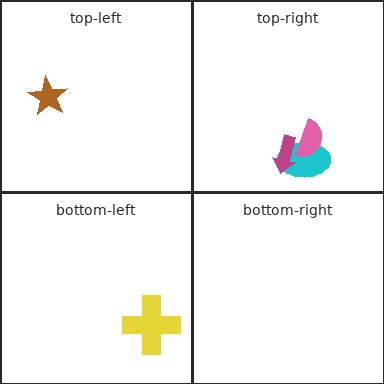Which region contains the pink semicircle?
The top-right region.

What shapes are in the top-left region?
The brown star.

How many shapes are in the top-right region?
3.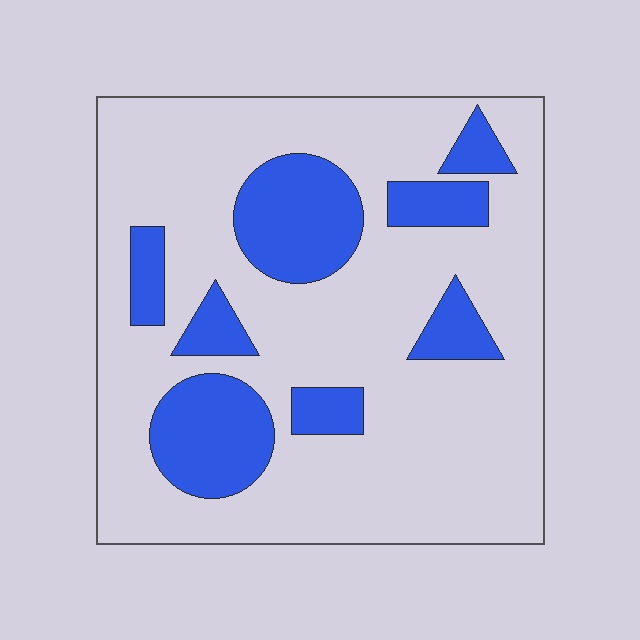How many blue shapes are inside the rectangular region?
8.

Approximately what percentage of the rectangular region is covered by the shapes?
Approximately 25%.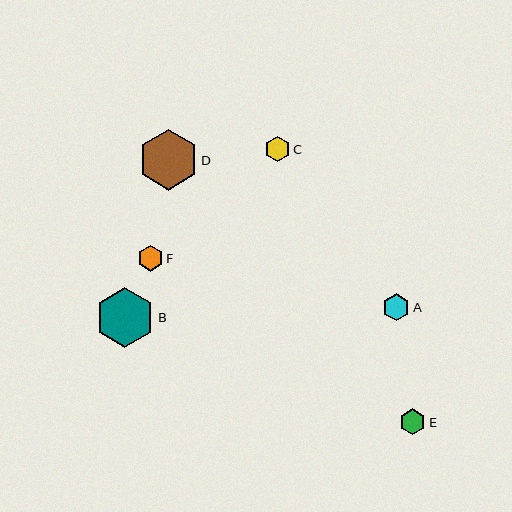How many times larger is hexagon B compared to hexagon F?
Hexagon B is approximately 2.3 times the size of hexagon F.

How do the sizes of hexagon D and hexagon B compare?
Hexagon D and hexagon B are approximately the same size.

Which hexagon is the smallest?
Hexagon C is the smallest with a size of approximately 25 pixels.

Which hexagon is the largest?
Hexagon D is the largest with a size of approximately 60 pixels.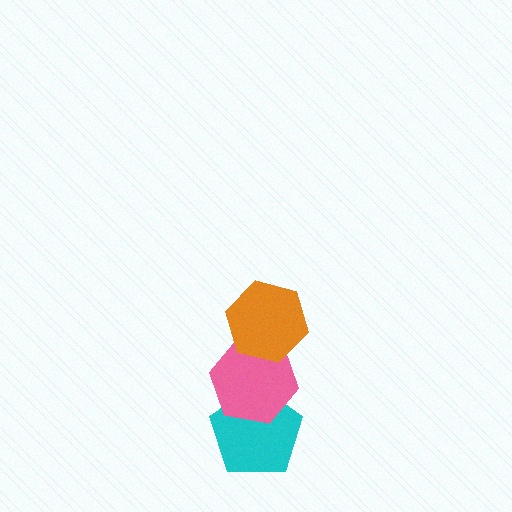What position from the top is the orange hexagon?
The orange hexagon is 1st from the top.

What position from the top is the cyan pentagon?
The cyan pentagon is 3rd from the top.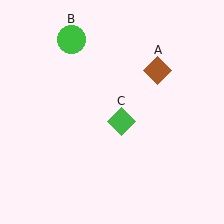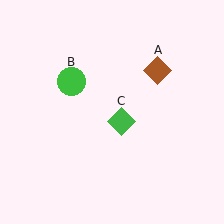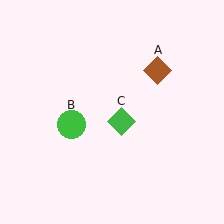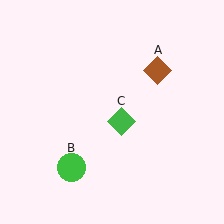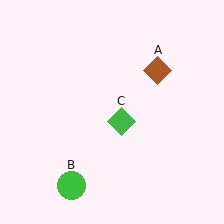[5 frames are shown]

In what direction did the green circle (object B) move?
The green circle (object B) moved down.